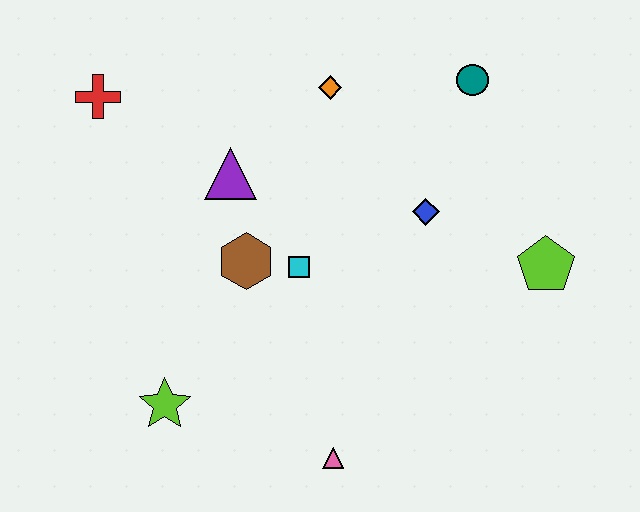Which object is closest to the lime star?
The brown hexagon is closest to the lime star.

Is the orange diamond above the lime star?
Yes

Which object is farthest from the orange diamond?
The pink triangle is farthest from the orange diamond.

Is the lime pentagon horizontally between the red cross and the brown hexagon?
No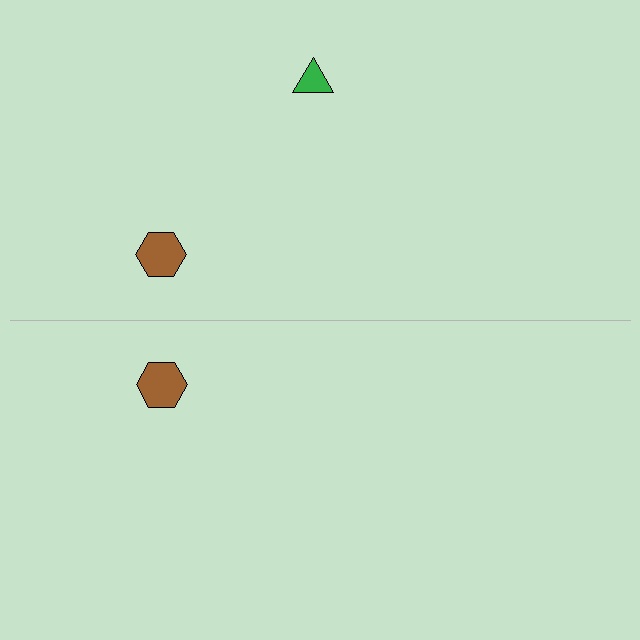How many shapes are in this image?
There are 3 shapes in this image.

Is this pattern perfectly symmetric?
No, the pattern is not perfectly symmetric. A green triangle is missing from the bottom side.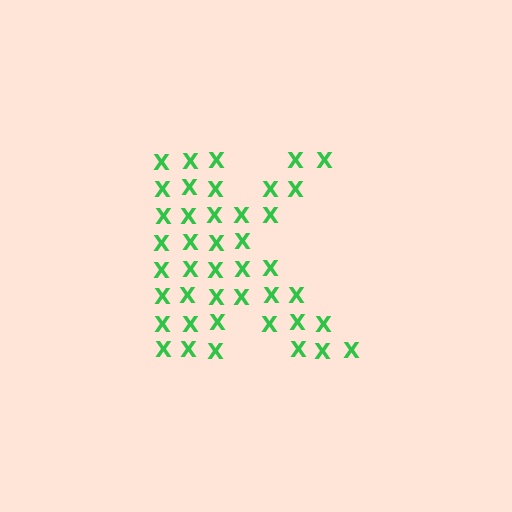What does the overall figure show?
The overall figure shows the letter K.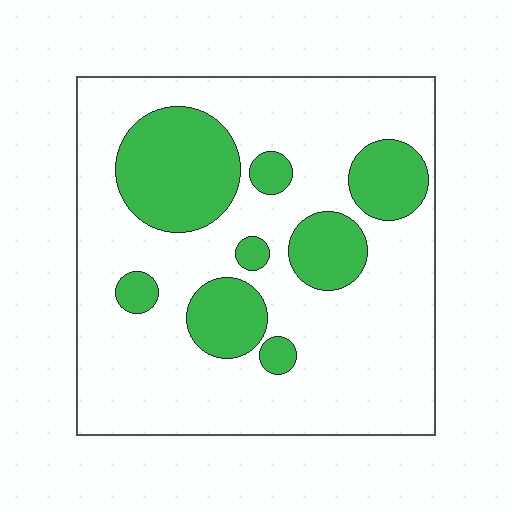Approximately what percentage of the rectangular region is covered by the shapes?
Approximately 25%.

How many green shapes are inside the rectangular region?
8.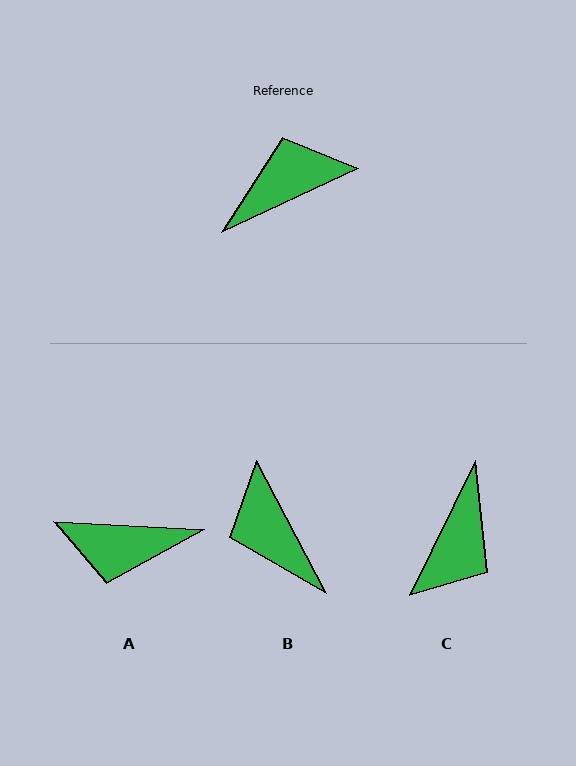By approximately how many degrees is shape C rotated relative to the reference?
Approximately 141 degrees clockwise.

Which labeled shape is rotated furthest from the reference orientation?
A, about 152 degrees away.